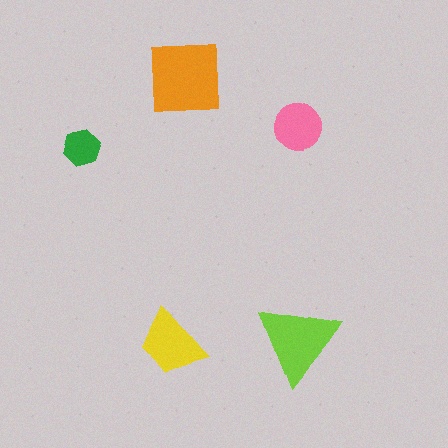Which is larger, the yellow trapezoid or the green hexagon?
The yellow trapezoid.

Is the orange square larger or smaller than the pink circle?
Larger.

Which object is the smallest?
The green hexagon.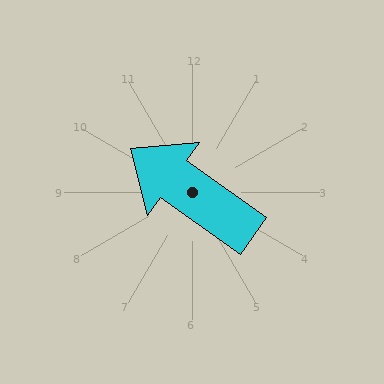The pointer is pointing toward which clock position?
Roughly 10 o'clock.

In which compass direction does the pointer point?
Northwest.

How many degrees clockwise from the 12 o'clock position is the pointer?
Approximately 305 degrees.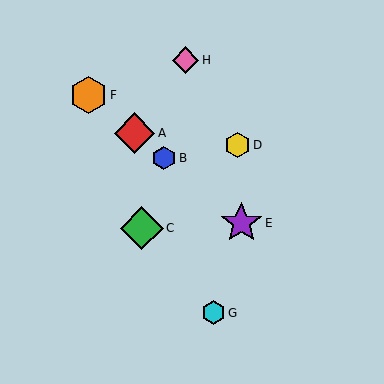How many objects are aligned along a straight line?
4 objects (A, B, E, F) are aligned along a straight line.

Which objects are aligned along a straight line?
Objects A, B, E, F are aligned along a straight line.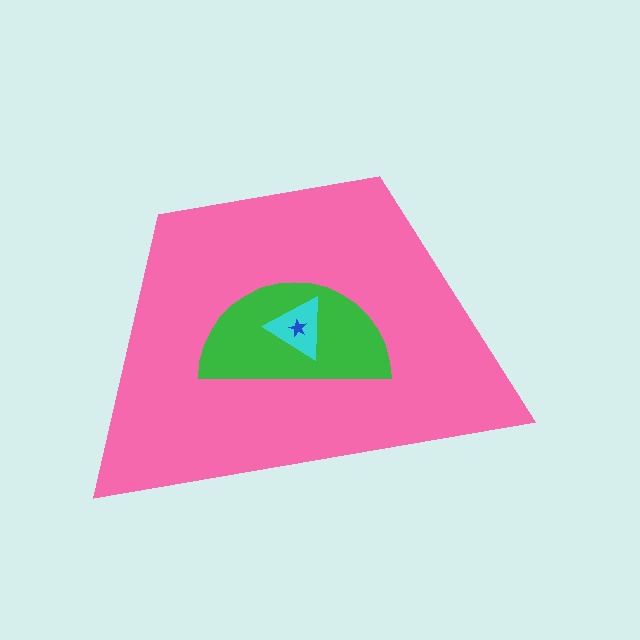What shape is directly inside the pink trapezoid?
The green semicircle.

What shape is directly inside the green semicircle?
The cyan triangle.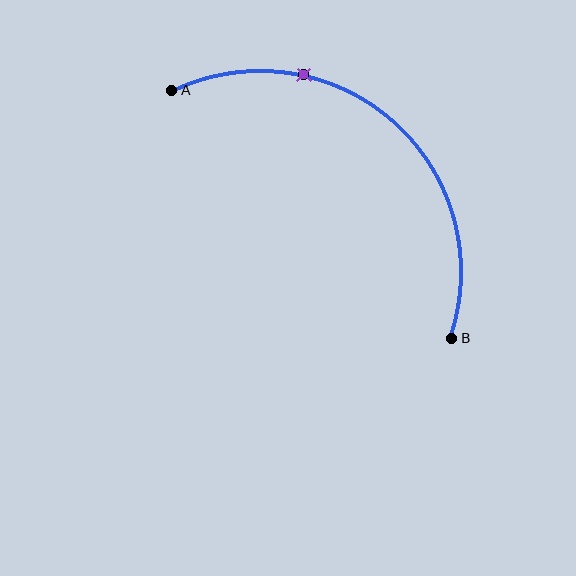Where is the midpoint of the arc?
The arc midpoint is the point on the curve farthest from the straight line joining A and B. It sits above and to the right of that line.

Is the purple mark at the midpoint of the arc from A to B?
No. The purple mark lies on the arc but is closer to endpoint A. The arc midpoint would be at the point on the curve equidistant along the arc from both A and B.